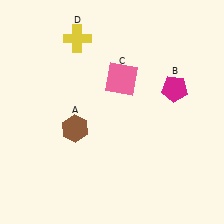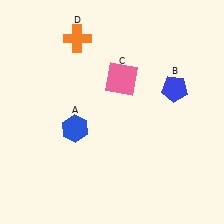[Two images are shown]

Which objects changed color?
A changed from brown to blue. B changed from magenta to blue. D changed from yellow to orange.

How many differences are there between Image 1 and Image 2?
There are 3 differences between the two images.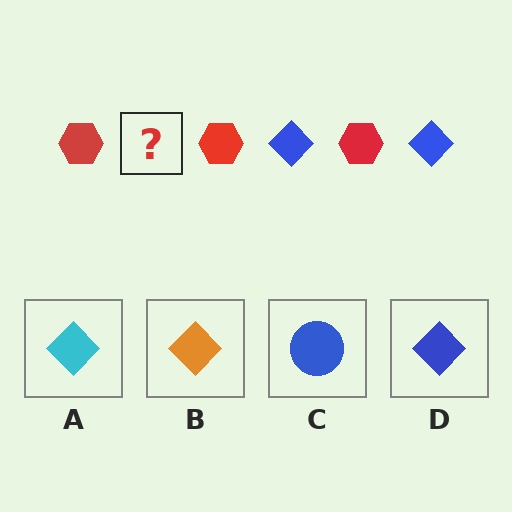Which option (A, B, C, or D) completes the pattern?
D.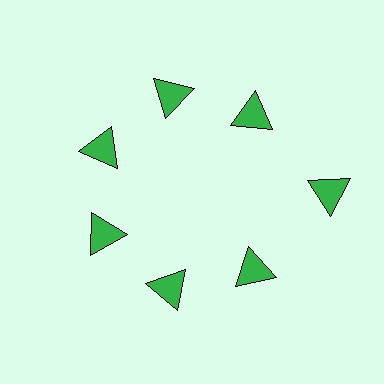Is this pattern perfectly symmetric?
No. The 7 green triangles are arranged in a ring, but one element near the 3 o'clock position is pushed outward from the center, breaking the 7-fold rotational symmetry.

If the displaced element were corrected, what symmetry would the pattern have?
It would have 7-fold rotational symmetry — the pattern would map onto itself every 51 degrees.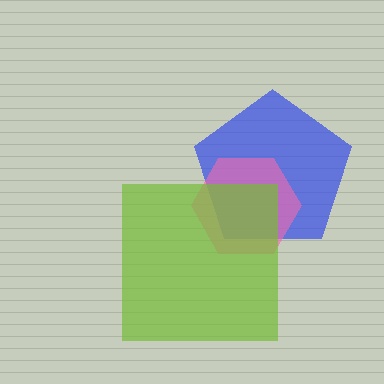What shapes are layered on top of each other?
The layered shapes are: a blue pentagon, a pink hexagon, a lime square.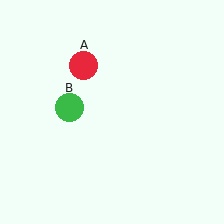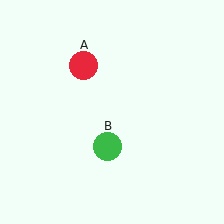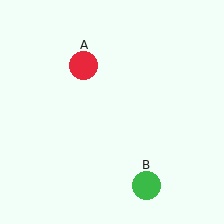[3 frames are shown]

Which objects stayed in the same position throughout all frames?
Red circle (object A) remained stationary.